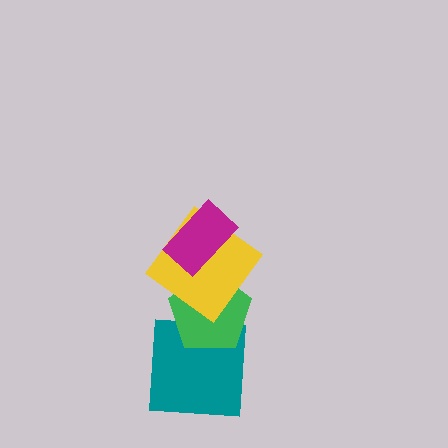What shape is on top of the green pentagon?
The yellow diamond is on top of the green pentagon.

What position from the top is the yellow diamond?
The yellow diamond is 2nd from the top.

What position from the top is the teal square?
The teal square is 4th from the top.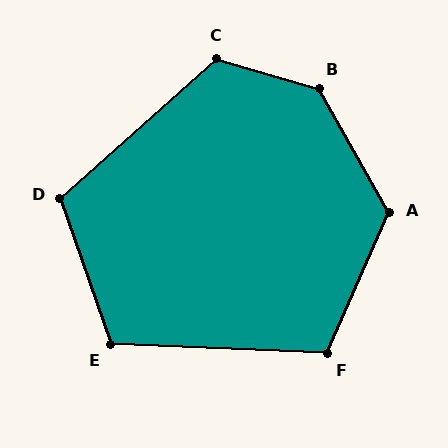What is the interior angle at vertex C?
Approximately 122 degrees (obtuse).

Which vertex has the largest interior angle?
B, at approximately 136 degrees.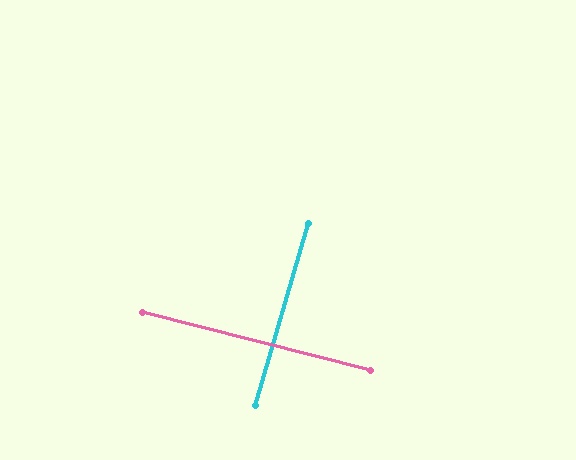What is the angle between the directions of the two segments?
Approximately 88 degrees.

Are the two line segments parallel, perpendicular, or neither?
Perpendicular — they meet at approximately 88°.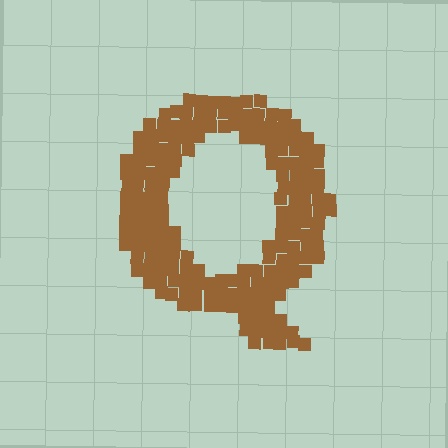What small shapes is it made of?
It is made of small squares.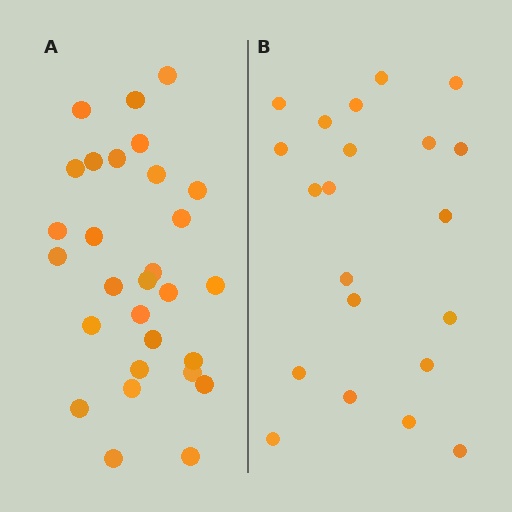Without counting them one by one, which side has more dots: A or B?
Region A (the left region) has more dots.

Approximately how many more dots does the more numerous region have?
Region A has roughly 8 or so more dots than region B.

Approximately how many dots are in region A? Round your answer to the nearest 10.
About 30 dots. (The exact count is 29, which rounds to 30.)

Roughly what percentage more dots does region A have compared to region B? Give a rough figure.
About 40% more.